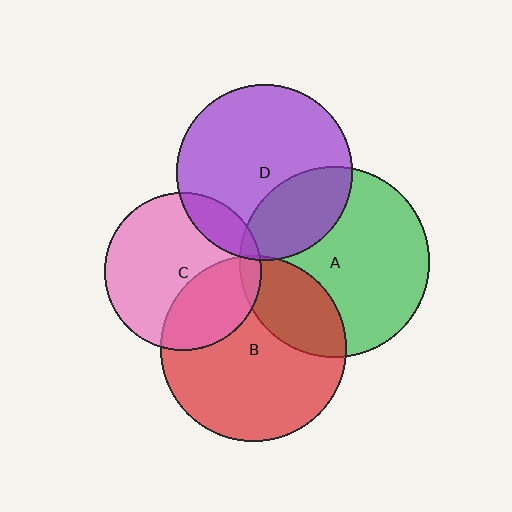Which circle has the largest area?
Circle A (green).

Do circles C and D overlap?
Yes.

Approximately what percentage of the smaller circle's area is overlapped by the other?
Approximately 15%.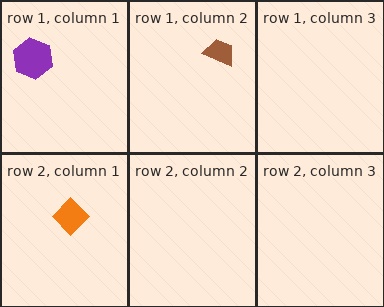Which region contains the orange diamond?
The row 2, column 1 region.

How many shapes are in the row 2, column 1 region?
1.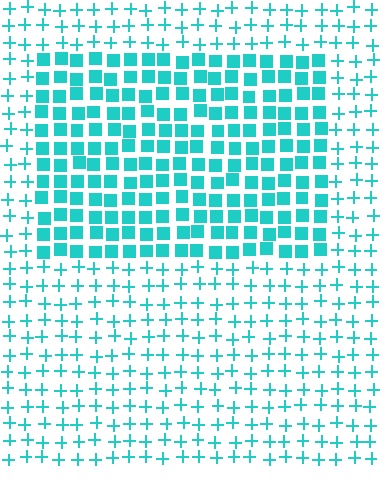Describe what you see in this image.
The image is filled with small cyan elements arranged in a uniform grid. A rectangle-shaped region contains squares, while the surrounding area contains plus signs. The boundary is defined purely by the change in element shape.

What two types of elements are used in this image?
The image uses squares inside the rectangle region and plus signs outside it.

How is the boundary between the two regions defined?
The boundary is defined by a change in element shape: squares inside vs. plus signs outside. All elements share the same color and spacing.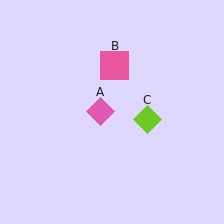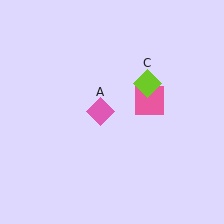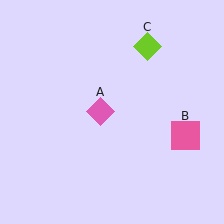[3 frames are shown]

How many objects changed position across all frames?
2 objects changed position: pink square (object B), lime diamond (object C).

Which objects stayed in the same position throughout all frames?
Pink diamond (object A) remained stationary.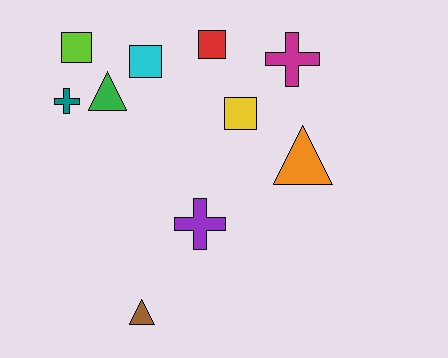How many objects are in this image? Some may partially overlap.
There are 10 objects.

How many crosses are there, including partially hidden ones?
There are 3 crosses.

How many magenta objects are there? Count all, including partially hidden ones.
There is 1 magenta object.